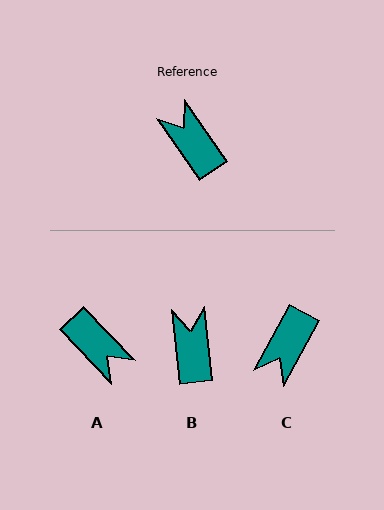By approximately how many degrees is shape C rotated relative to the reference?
Approximately 117 degrees counter-clockwise.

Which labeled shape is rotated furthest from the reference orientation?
A, about 171 degrees away.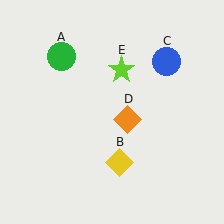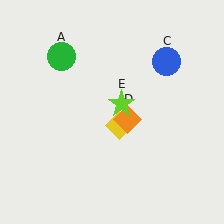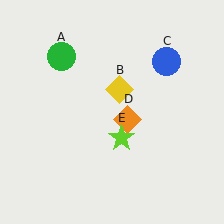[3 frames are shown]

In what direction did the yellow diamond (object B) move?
The yellow diamond (object B) moved up.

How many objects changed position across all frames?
2 objects changed position: yellow diamond (object B), lime star (object E).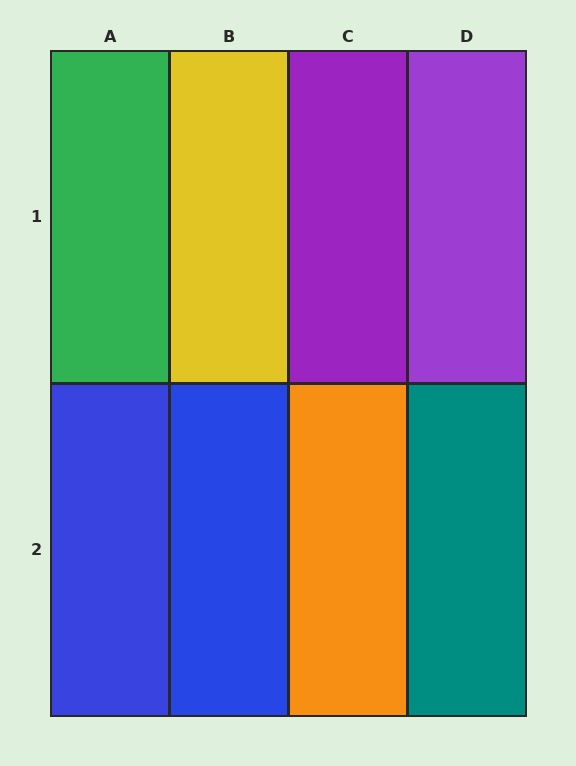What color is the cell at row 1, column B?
Yellow.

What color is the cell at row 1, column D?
Purple.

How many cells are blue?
2 cells are blue.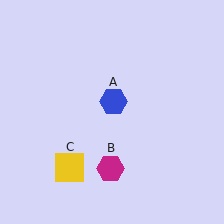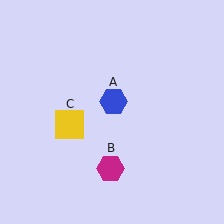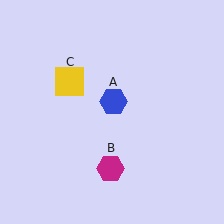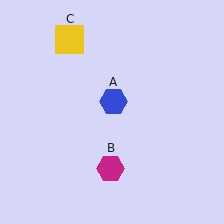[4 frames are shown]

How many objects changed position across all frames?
1 object changed position: yellow square (object C).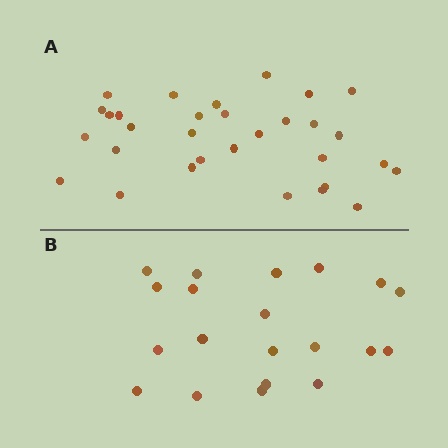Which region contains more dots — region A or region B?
Region A (the top region) has more dots.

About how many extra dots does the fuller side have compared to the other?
Region A has roughly 12 or so more dots than region B.